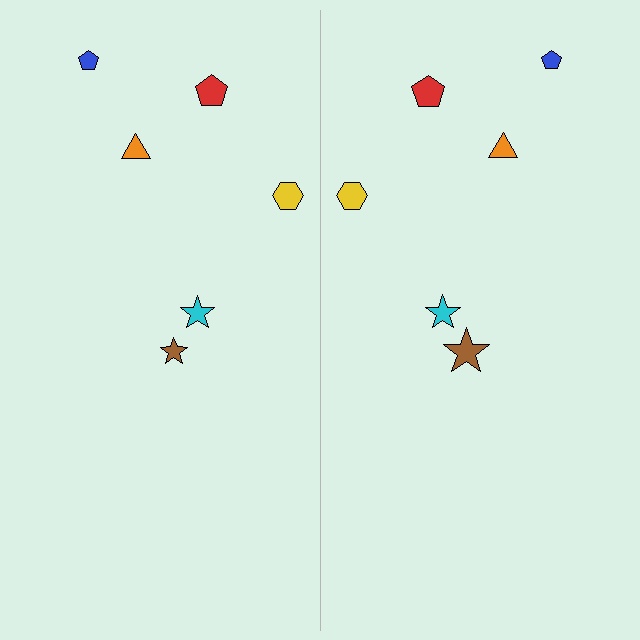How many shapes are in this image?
There are 12 shapes in this image.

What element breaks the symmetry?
The brown star on the right side has a different size than its mirror counterpart.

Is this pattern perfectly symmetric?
No, the pattern is not perfectly symmetric. The brown star on the right side has a different size than its mirror counterpart.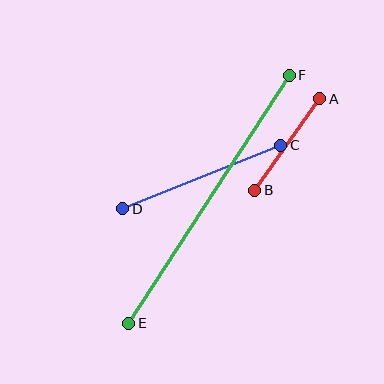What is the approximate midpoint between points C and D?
The midpoint is at approximately (202, 177) pixels.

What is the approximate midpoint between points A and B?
The midpoint is at approximately (287, 144) pixels.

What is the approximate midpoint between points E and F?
The midpoint is at approximately (209, 199) pixels.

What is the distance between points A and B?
The distance is approximately 113 pixels.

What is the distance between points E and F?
The distance is approximately 295 pixels.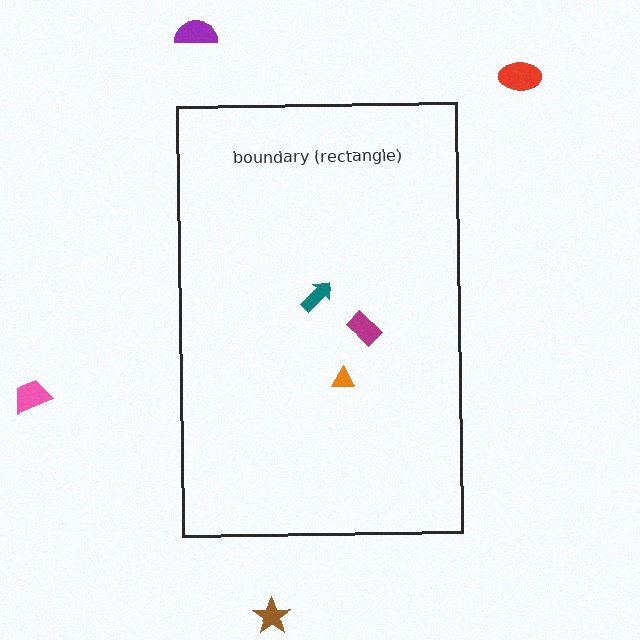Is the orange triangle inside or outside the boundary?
Inside.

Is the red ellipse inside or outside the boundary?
Outside.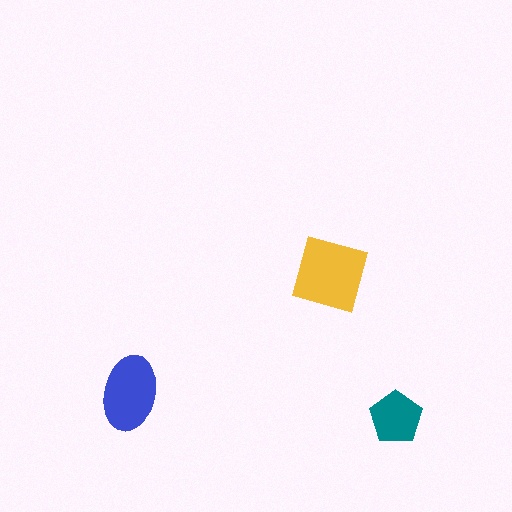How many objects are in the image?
There are 3 objects in the image.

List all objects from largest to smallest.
The yellow diamond, the blue ellipse, the teal pentagon.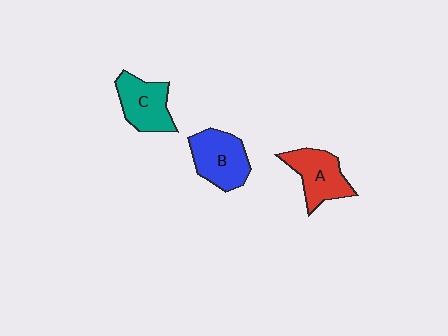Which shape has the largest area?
Shape B (blue).